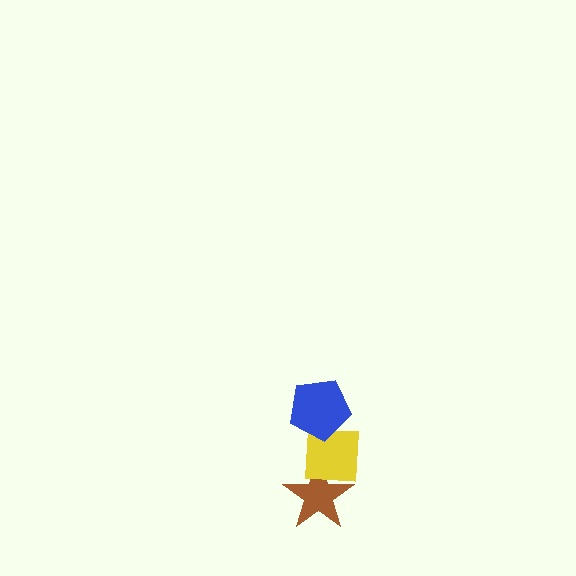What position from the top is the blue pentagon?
The blue pentagon is 1st from the top.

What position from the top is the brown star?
The brown star is 3rd from the top.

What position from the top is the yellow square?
The yellow square is 2nd from the top.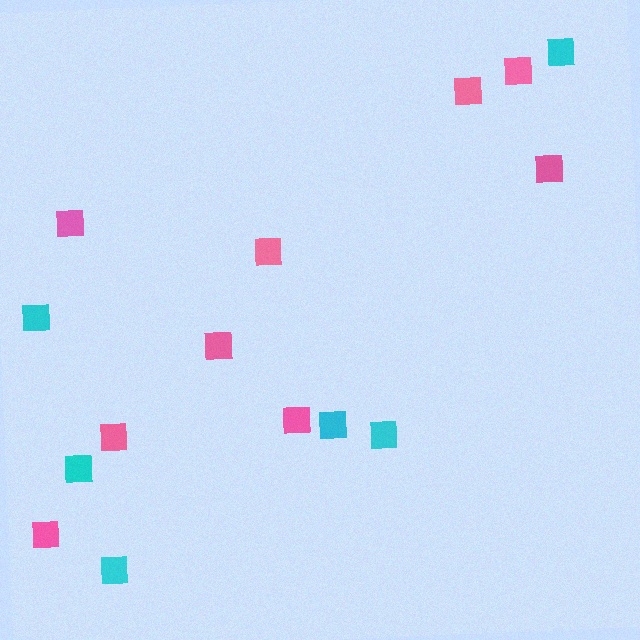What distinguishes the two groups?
There are 2 groups: one group of pink squares (9) and one group of cyan squares (6).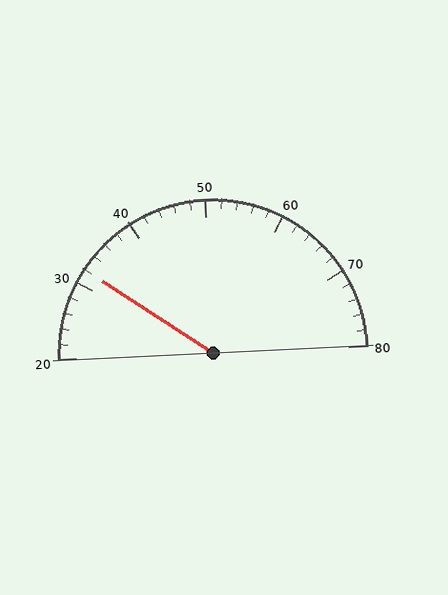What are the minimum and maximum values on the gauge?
The gauge ranges from 20 to 80.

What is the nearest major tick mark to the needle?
The nearest major tick mark is 30.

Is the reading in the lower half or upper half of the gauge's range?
The reading is in the lower half of the range (20 to 80).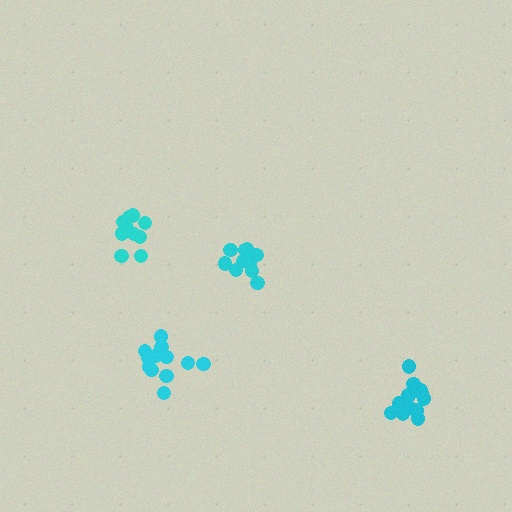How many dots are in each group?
Group 1: 12 dots, Group 2: 13 dots, Group 3: 10 dots, Group 4: 13 dots (48 total).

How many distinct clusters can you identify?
There are 4 distinct clusters.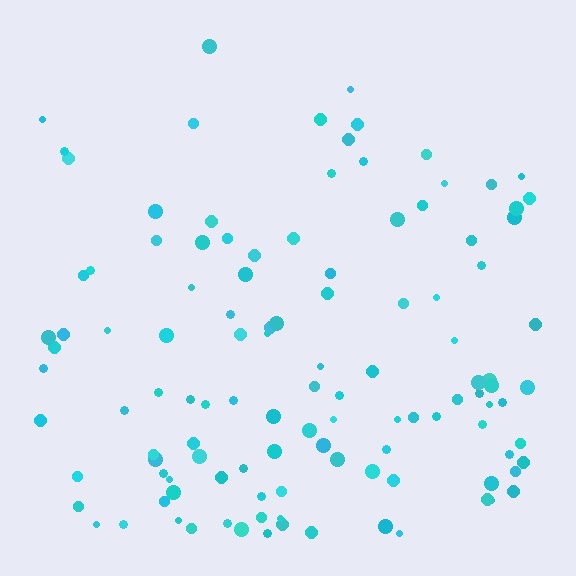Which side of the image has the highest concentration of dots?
The bottom.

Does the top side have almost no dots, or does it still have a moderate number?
Still a moderate number, just noticeably fewer than the bottom.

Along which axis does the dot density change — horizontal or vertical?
Vertical.